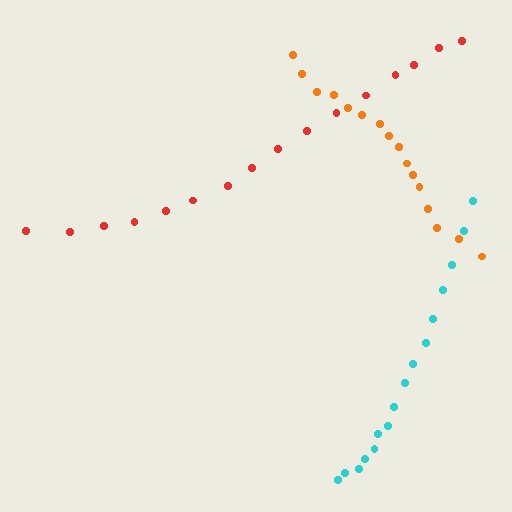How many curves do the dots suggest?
There are 3 distinct paths.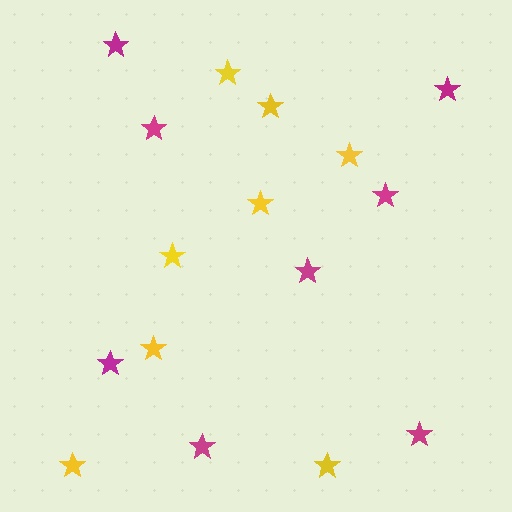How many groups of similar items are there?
There are 2 groups: one group of yellow stars (8) and one group of magenta stars (8).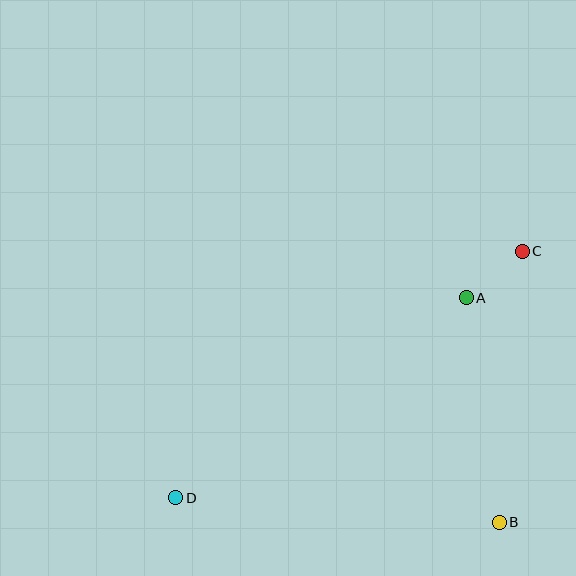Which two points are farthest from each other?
Points C and D are farthest from each other.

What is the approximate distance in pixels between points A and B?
The distance between A and B is approximately 227 pixels.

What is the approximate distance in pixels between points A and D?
The distance between A and D is approximately 353 pixels.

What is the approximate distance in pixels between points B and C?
The distance between B and C is approximately 272 pixels.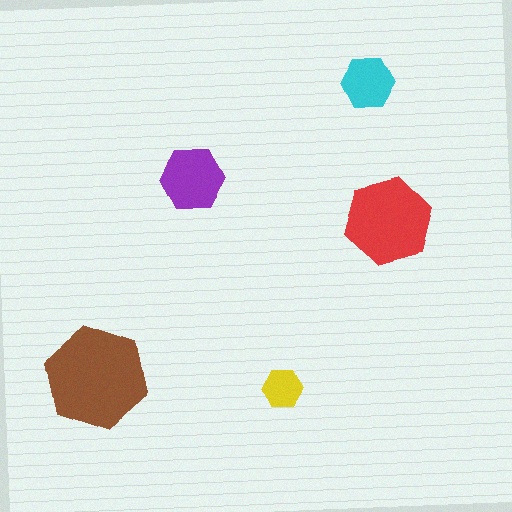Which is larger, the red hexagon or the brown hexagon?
The brown one.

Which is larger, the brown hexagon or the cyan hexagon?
The brown one.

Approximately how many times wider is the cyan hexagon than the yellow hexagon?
About 1.5 times wider.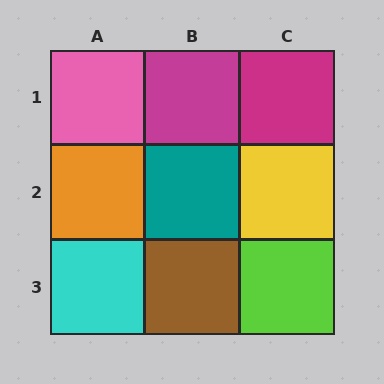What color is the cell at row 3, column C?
Lime.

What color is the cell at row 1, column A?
Pink.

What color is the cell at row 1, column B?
Magenta.